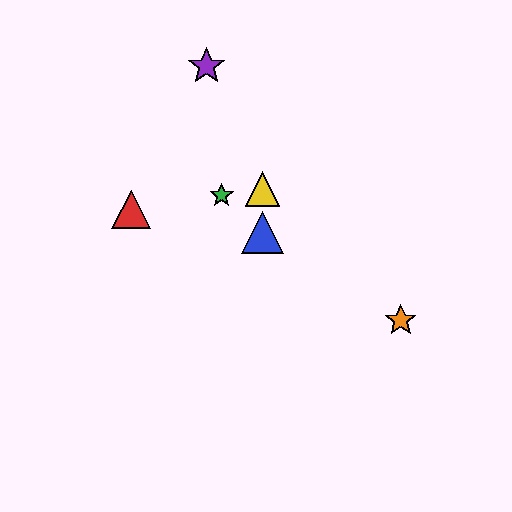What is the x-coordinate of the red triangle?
The red triangle is at x≈131.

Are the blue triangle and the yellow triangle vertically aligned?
Yes, both are at x≈263.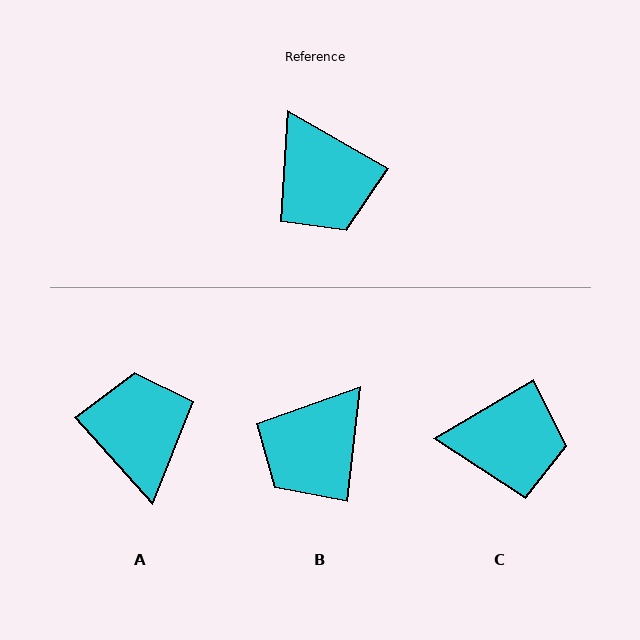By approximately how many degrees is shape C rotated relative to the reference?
Approximately 60 degrees counter-clockwise.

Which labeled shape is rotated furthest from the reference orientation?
A, about 161 degrees away.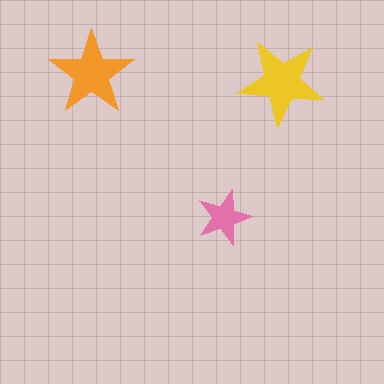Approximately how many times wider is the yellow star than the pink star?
About 1.5 times wider.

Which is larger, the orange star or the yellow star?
The yellow one.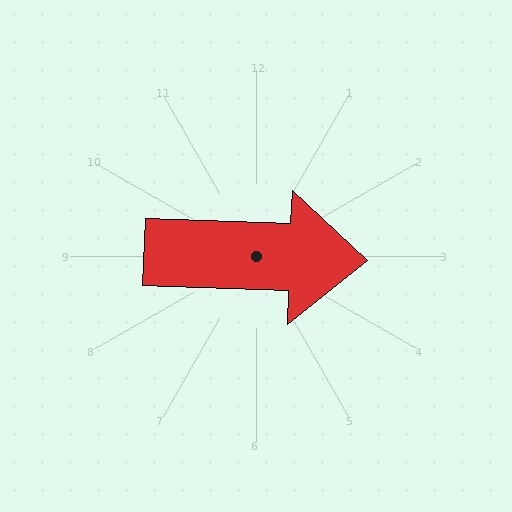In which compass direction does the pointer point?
East.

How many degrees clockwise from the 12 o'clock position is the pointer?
Approximately 92 degrees.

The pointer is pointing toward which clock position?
Roughly 3 o'clock.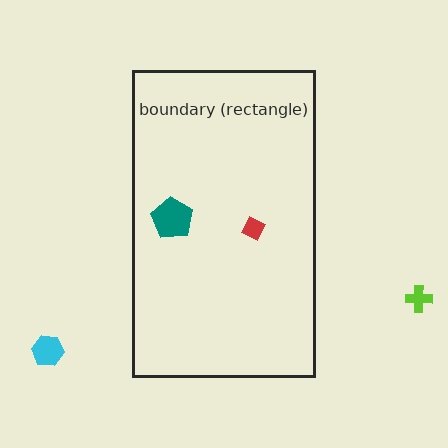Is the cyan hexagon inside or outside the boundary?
Outside.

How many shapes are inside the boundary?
2 inside, 2 outside.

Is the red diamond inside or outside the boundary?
Inside.